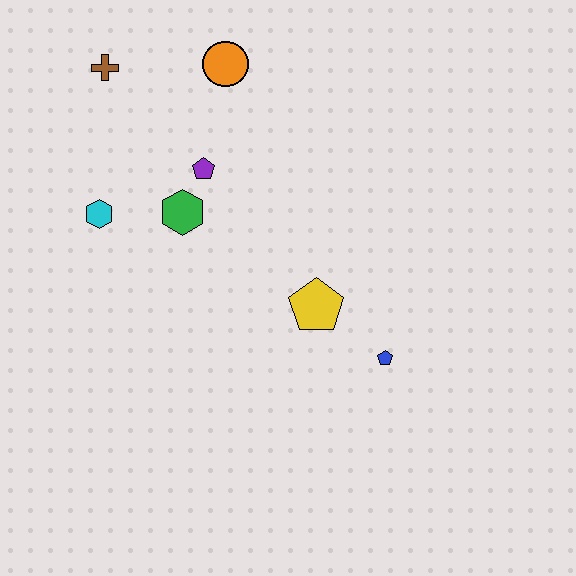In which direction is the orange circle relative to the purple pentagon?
The orange circle is above the purple pentagon.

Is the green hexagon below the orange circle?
Yes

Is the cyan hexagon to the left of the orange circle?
Yes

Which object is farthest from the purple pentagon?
The blue pentagon is farthest from the purple pentagon.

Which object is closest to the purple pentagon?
The green hexagon is closest to the purple pentagon.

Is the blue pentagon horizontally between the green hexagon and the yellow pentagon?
No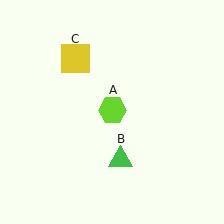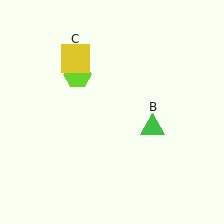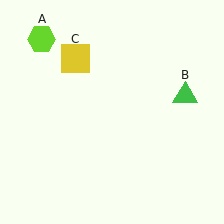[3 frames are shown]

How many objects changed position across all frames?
2 objects changed position: lime hexagon (object A), green triangle (object B).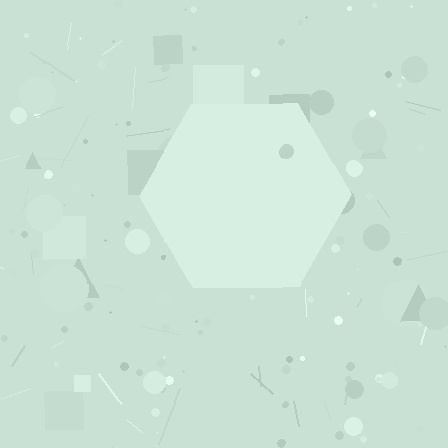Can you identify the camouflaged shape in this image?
The camouflaged shape is a hexagon.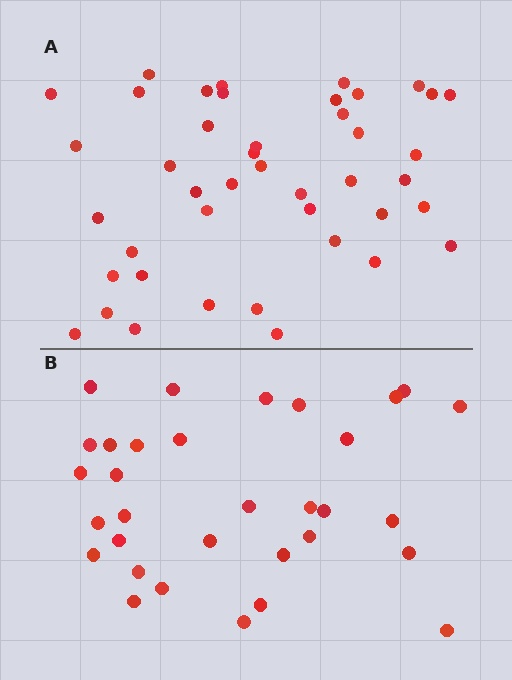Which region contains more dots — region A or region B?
Region A (the top region) has more dots.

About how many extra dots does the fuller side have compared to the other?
Region A has roughly 12 or so more dots than region B.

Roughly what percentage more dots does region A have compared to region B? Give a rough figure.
About 35% more.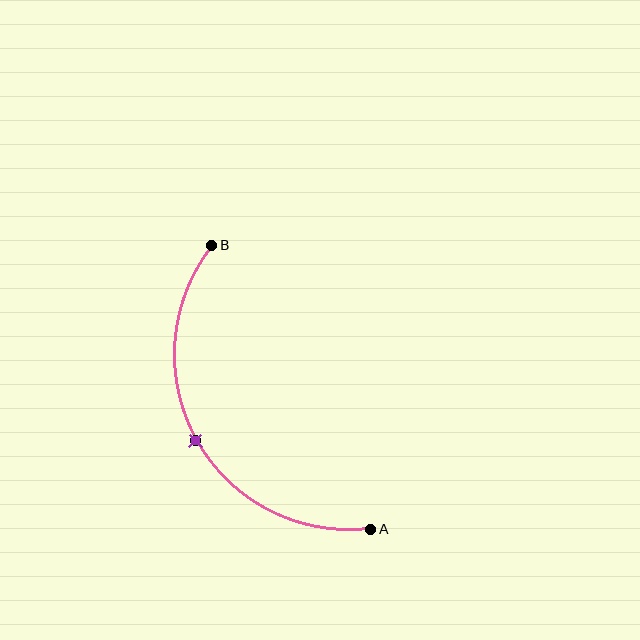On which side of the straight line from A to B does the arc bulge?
The arc bulges to the left of the straight line connecting A and B.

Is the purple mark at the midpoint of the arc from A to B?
Yes. The purple mark lies on the arc at equal arc-length from both A and B — it is the arc midpoint.